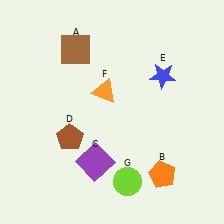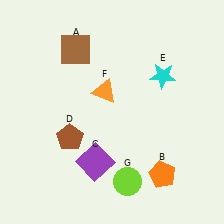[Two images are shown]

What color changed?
The star (E) changed from blue in Image 1 to cyan in Image 2.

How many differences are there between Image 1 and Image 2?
There is 1 difference between the two images.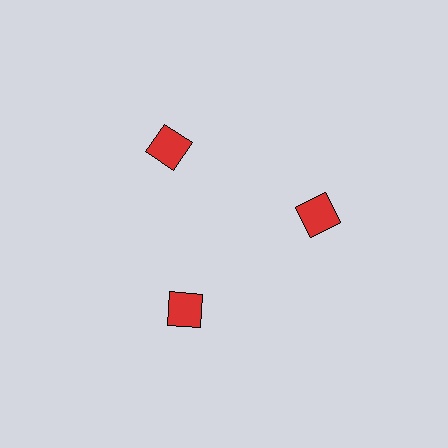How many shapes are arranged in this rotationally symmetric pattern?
There are 3 shapes, arranged in 3 groups of 1.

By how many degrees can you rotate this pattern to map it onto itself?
The pattern maps onto itself every 120 degrees of rotation.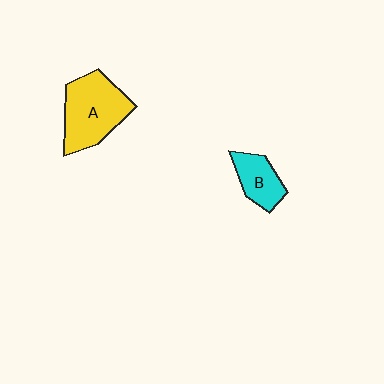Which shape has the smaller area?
Shape B (cyan).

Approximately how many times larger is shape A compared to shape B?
Approximately 1.9 times.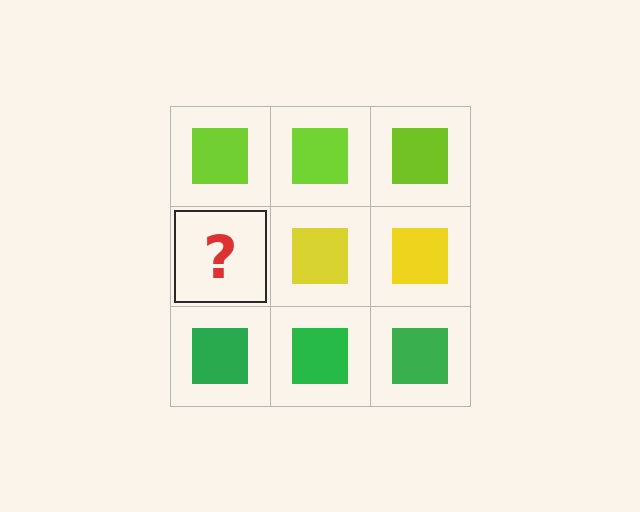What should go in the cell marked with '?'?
The missing cell should contain a yellow square.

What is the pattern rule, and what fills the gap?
The rule is that each row has a consistent color. The gap should be filled with a yellow square.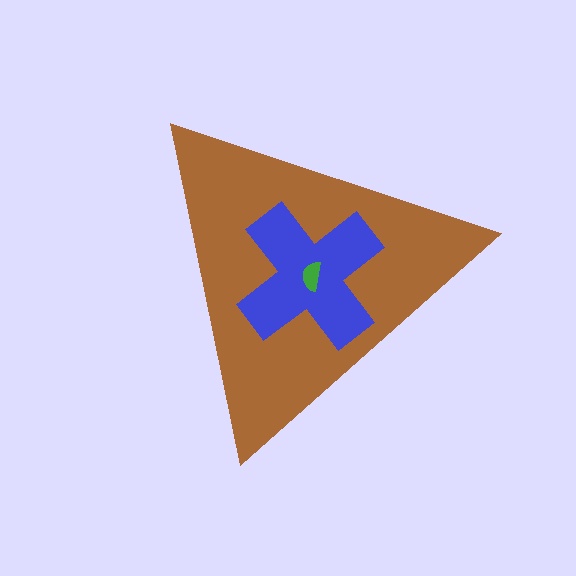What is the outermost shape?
The brown triangle.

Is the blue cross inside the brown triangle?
Yes.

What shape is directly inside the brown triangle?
The blue cross.